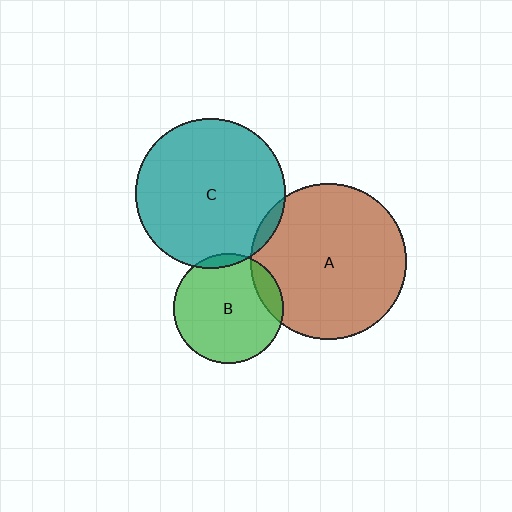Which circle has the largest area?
Circle A (brown).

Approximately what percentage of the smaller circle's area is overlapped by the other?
Approximately 5%.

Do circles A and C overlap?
Yes.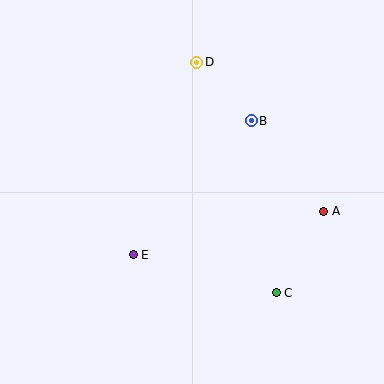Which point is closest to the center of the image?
Point E at (133, 255) is closest to the center.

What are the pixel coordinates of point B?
Point B is at (251, 121).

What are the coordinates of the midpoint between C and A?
The midpoint between C and A is at (300, 252).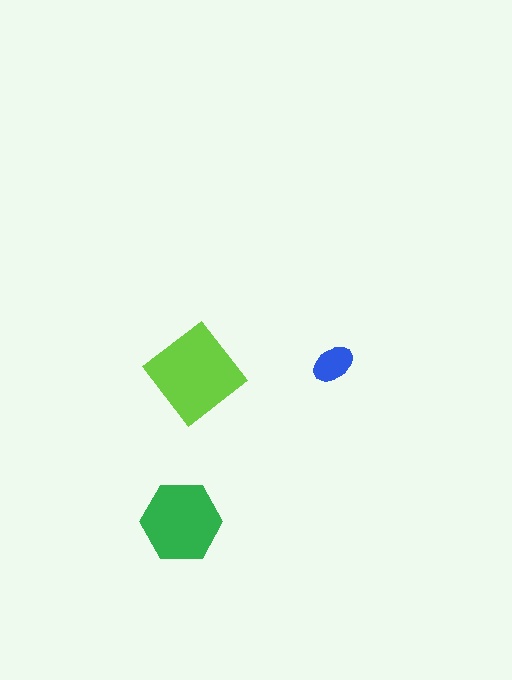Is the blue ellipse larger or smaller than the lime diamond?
Smaller.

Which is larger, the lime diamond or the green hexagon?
The lime diamond.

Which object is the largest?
The lime diamond.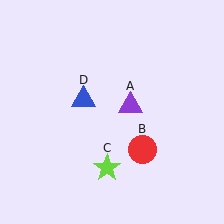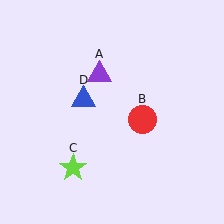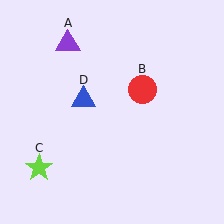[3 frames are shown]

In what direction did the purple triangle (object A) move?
The purple triangle (object A) moved up and to the left.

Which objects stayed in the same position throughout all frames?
Blue triangle (object D) remained stationary.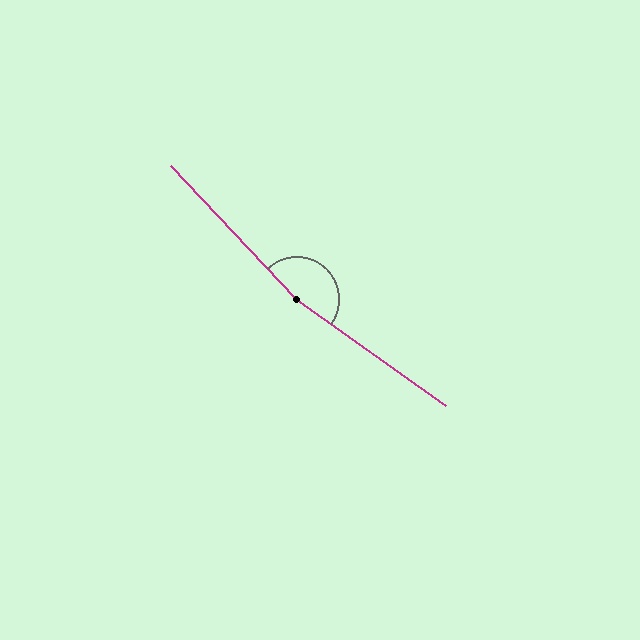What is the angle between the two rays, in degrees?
Approximately 169 degrees.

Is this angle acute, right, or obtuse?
It is obtuse.